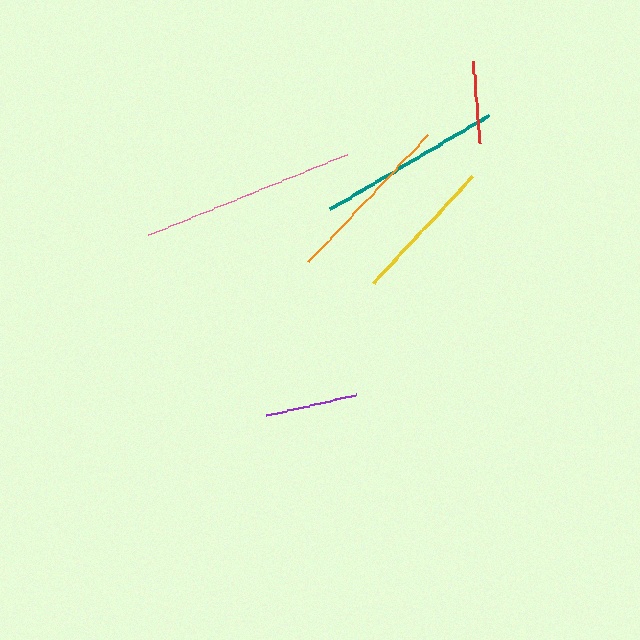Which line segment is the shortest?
The red line is the shortest at approximately 82 pixels.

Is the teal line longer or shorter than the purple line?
The teal line is longer than the purple line.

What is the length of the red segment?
The red segment is approximately 82 pixels long.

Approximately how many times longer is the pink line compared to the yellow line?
The pink line is approximately 1.5 times the length of the yellow line.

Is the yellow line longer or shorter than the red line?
The yellow line is longer than the red line.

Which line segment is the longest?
The pink line is the longest at approximately 214 pixels.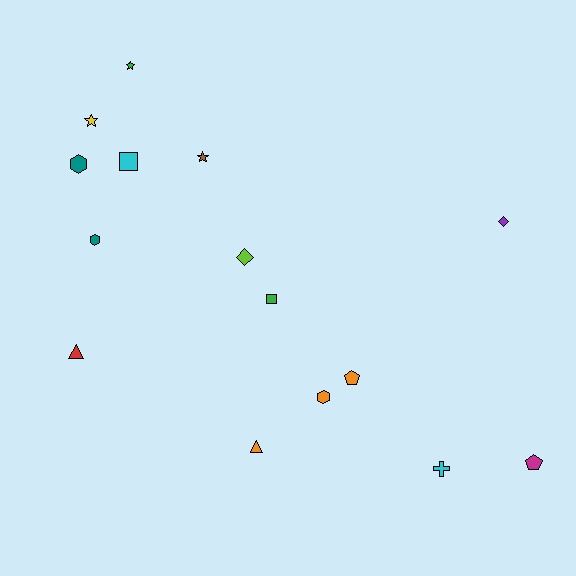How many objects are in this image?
There are 15 objects.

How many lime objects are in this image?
There is 1 lime object.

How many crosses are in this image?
There is 1 cross.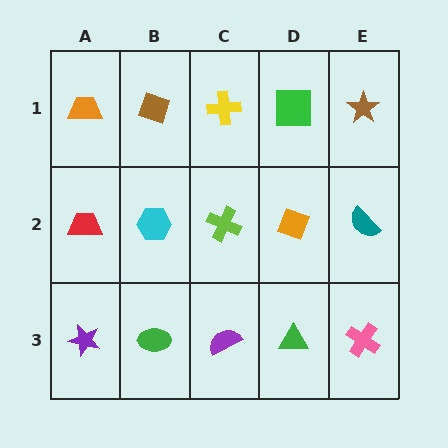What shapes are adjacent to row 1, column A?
A red trapezoid (row 2, column A), a brown diamond (row 1, column B).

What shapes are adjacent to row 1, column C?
A lime cross (row 2, column C), a brown diamond (row 1, column B), a green square (row 1, column D).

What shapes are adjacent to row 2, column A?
An orange trapezoid (row 1, column A), a purple star (row 3, column A), a cyan hexagon (row 2, column B).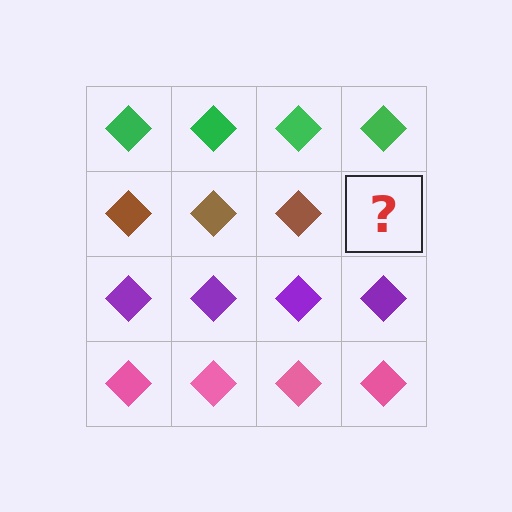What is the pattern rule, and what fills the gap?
The rule is that each row has a consistent color. The gap should be filled with a brown diamond.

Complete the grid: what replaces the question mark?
The question mark should be replaced with a brown diamond.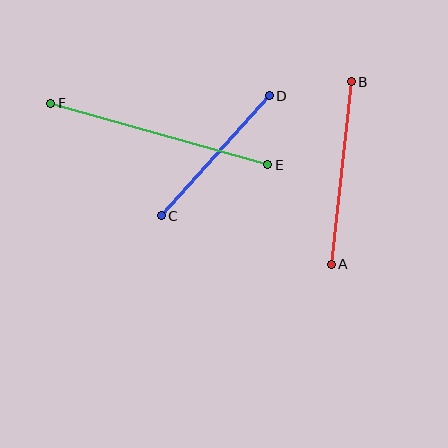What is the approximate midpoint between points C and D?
The midpoint is at approximately (215, 156) pixels.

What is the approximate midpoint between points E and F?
The midpoint is at approximately (159, 134) pixels.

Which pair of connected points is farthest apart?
Points E and F are farthest apart.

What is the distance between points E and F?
The distance is approximately 226 pixels.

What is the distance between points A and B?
The distance is approximately 183 pixels.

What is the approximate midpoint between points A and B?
The midpoint is at approximately (341, 173) pixels.